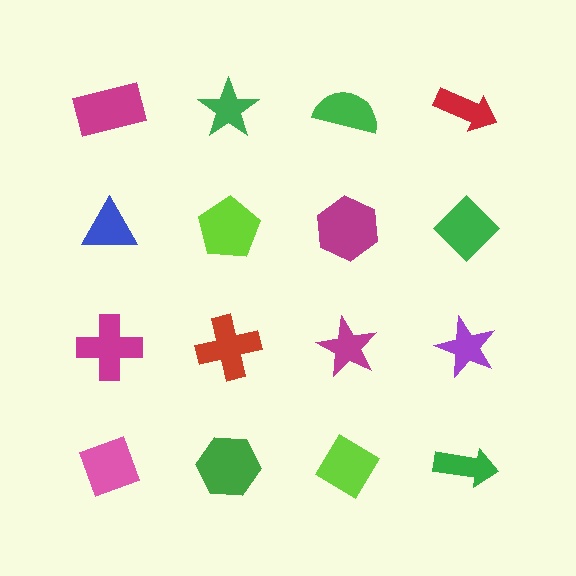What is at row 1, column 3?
A green semicircle.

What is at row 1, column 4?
A red arrow.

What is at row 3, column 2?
A red cross.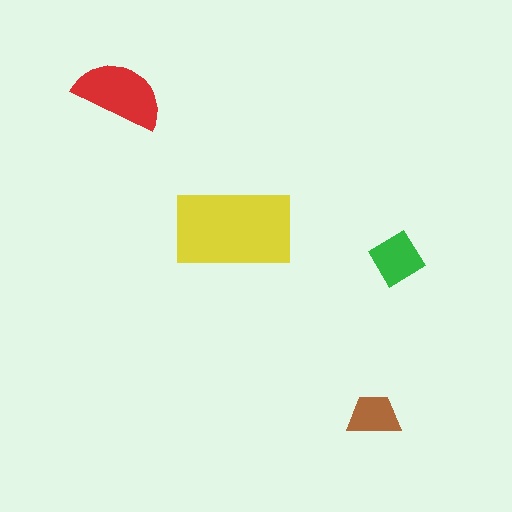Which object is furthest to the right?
The green diamond is rightmost.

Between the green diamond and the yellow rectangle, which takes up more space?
The yellow rectangle.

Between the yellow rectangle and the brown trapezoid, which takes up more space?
The yellow rectangle.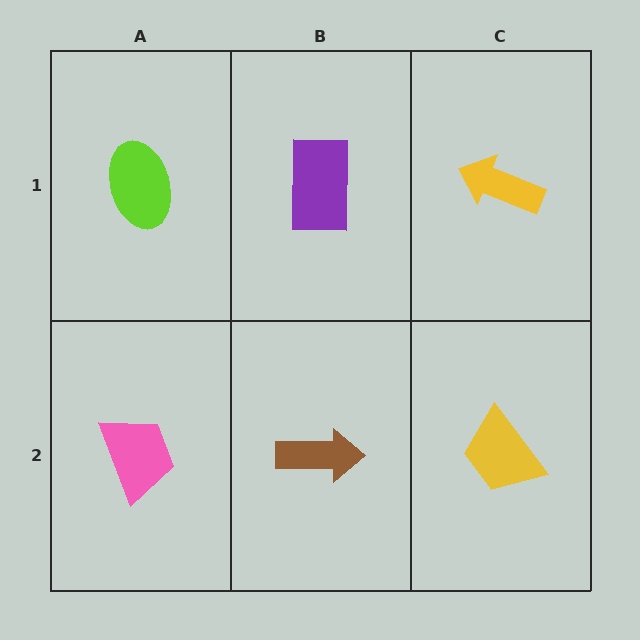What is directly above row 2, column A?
A lime ellipse.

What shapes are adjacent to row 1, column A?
A pink trapezoid (row 2, column A), a purple rectangle (row 1, column B).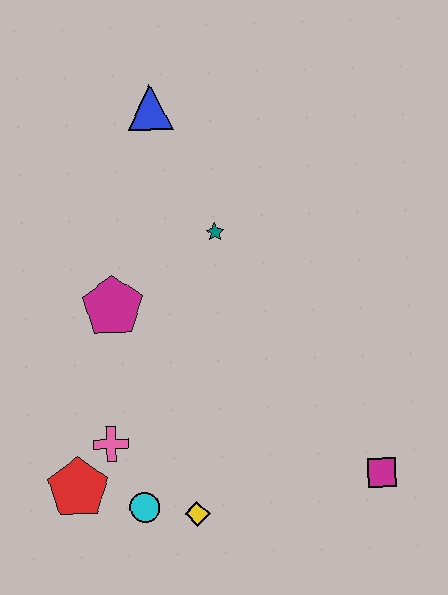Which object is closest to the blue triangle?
The teal star is closest to the blue triangle.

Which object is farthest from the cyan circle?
The blue triangle is farthest from the cyan circle.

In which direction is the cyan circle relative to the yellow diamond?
The cyan circle is to the left of the yellow diamond.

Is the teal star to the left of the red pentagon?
No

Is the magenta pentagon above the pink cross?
Yes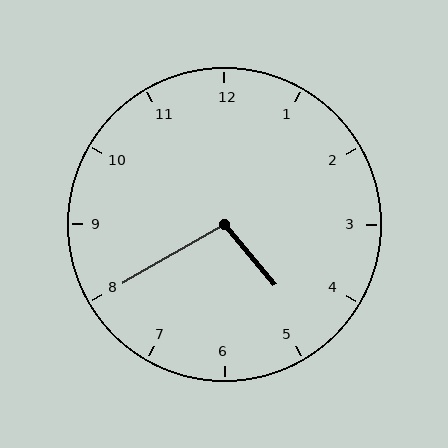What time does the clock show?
4:40.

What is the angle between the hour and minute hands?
Approximately 100 degrees.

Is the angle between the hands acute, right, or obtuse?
It is obtuse.